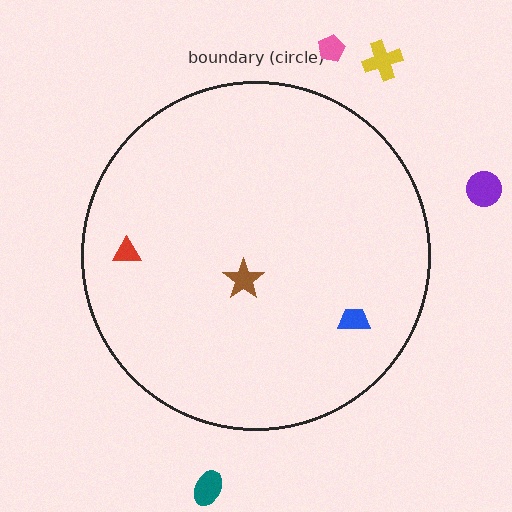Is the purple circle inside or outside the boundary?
Outside.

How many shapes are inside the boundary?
3 inside, 4 outside.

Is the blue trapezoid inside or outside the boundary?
Inside.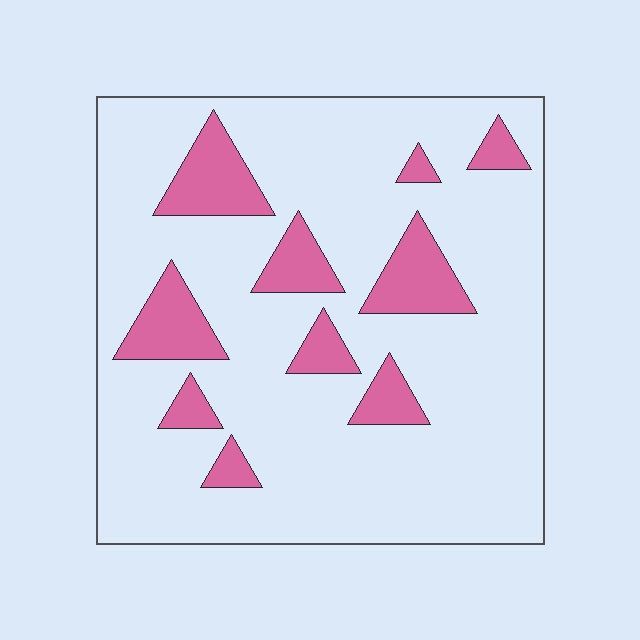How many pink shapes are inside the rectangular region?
10.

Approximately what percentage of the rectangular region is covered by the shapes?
Approximately 15%.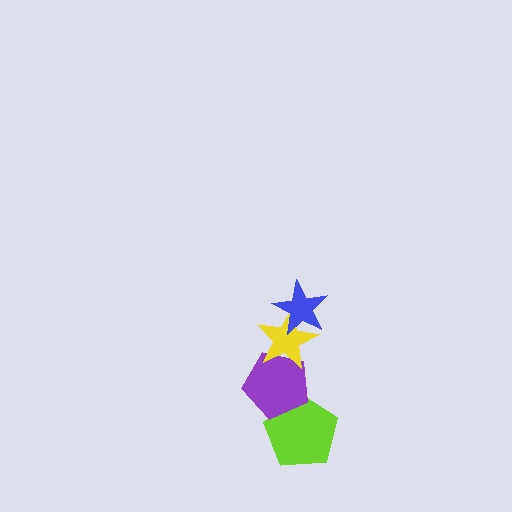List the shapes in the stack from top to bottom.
From top to bottom: the blue star, the yellow star, the purple pentagon, the lime pentagon.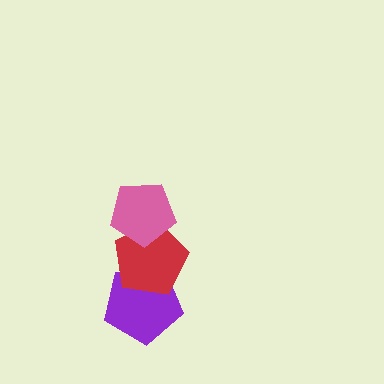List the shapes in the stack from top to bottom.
From top to bottom: the pink pentagon, the red pentagon, the purple pentagon.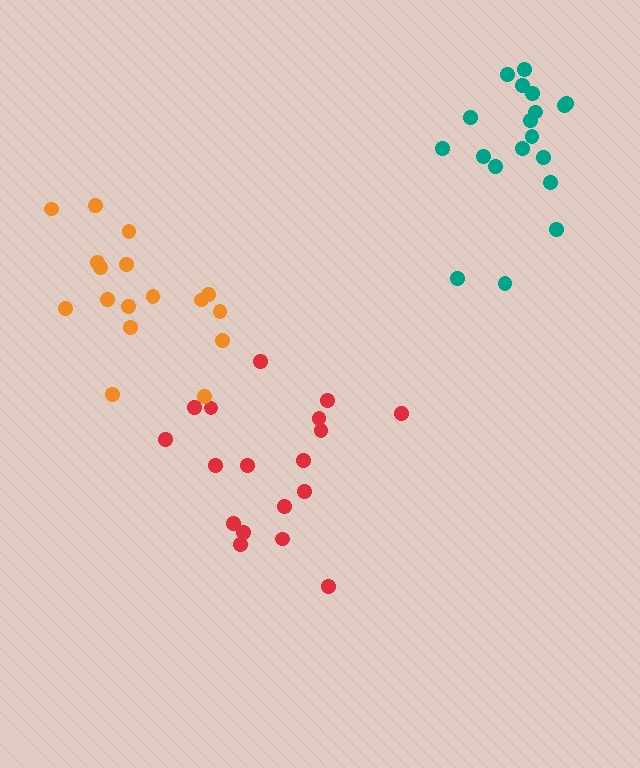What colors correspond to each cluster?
The clusters are colored: red, teal, orange.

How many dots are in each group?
Group 1: 18 dots, Group 2: 19 dots, Group 3: 17 dots (54 total).